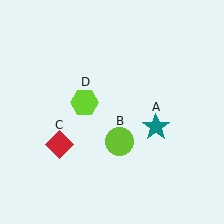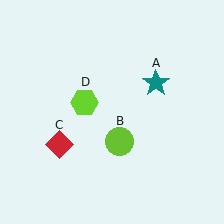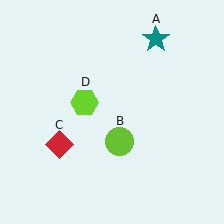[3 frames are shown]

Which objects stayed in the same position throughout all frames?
Lime circle (object B) and red diamond (object C) and lime hexagon (object D) remained stationary.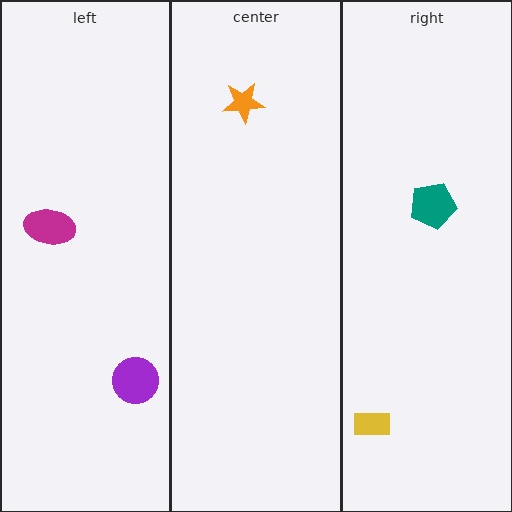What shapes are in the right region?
The yellow rectangle, the teal pentagon.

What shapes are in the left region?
The magenta ellipse, the purple circle.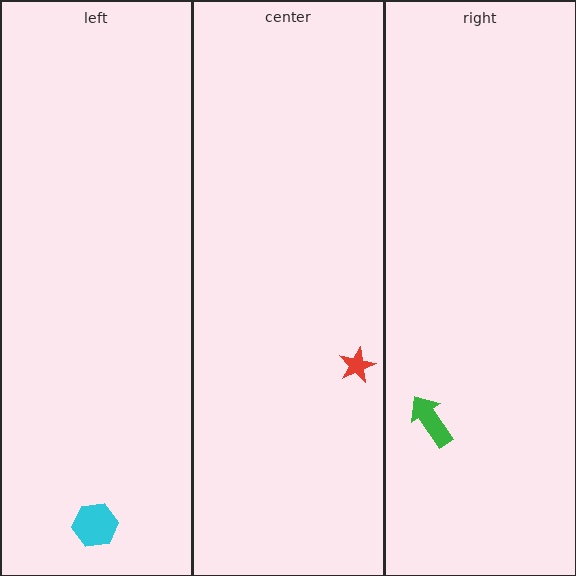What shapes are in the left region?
The cyan hexagon.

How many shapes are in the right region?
1.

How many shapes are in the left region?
1.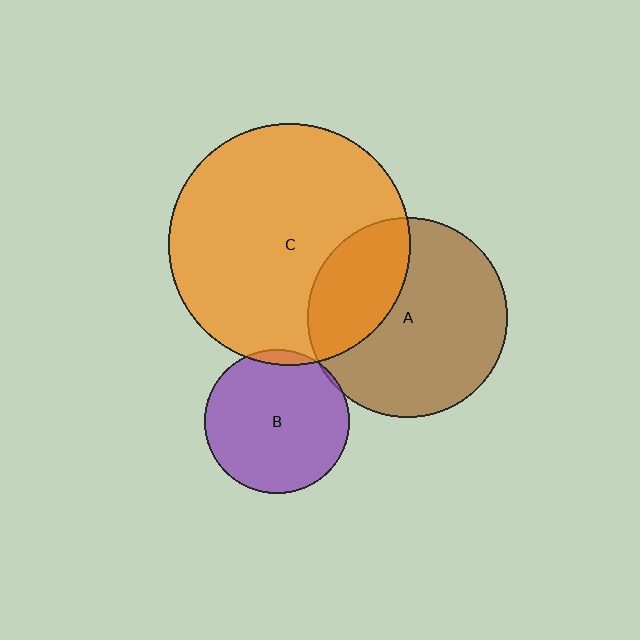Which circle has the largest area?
Circle C (orange).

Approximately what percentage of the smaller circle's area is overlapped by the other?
Approximately 5%.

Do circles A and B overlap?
Yes.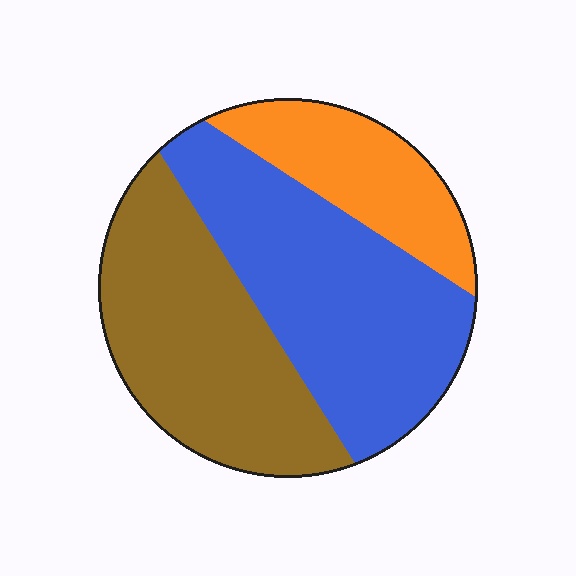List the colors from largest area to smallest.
From largest to smallest: blue, brown, orange.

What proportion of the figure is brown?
Brown takes up about three eighths (3/8) of the figure.